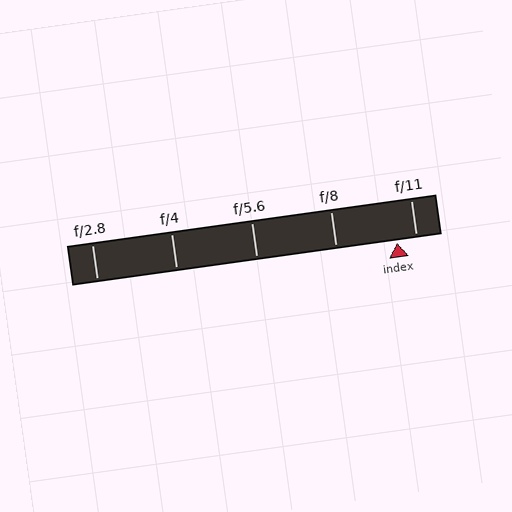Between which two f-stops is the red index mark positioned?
The index mark is between f/8 and f/11.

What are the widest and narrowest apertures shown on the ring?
The widest aperture shown is f/2.8 and the narrowest is f/11.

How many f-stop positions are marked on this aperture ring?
There are 5 f-stop positions marked.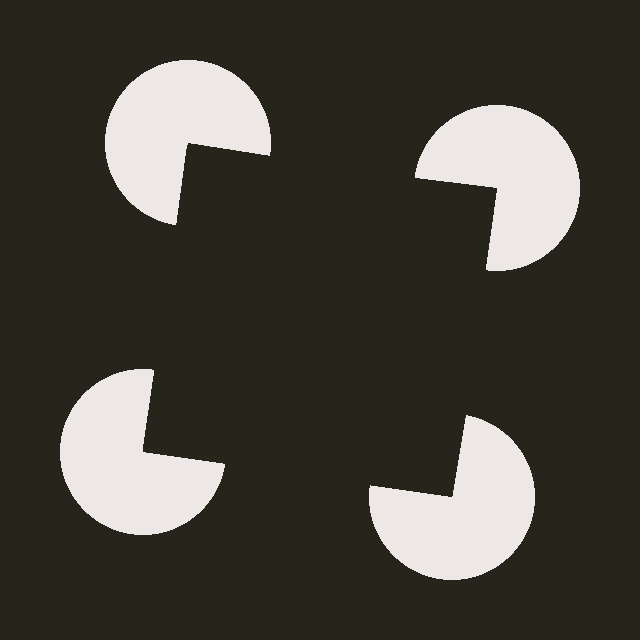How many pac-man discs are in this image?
There are 4 — one at each vertex of the illusory square.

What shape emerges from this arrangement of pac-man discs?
An illusory square — its edges are inferred from the aligned wedge cuts in the pac-man discs, not physically drawn.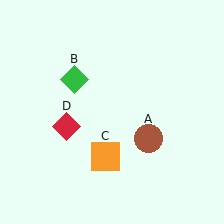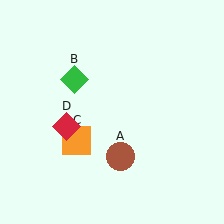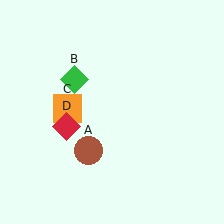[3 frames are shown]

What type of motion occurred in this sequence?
The brown circle (object A), orange square (object C) rotated clockwise around the center of the scene.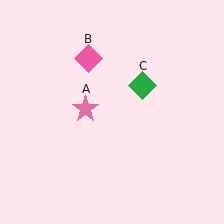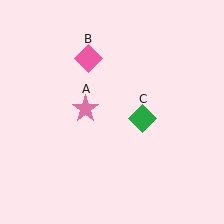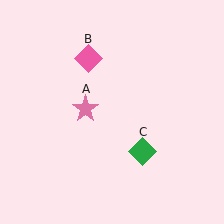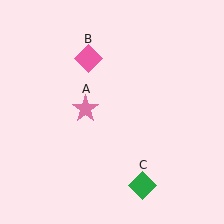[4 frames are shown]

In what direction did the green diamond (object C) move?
The green diamond (object C) moved down.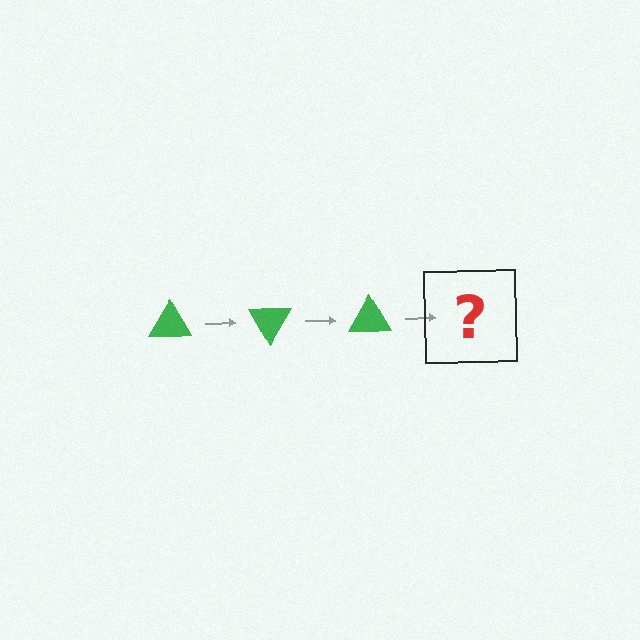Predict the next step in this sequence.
The next step is a green triangle rotated 180 degrees.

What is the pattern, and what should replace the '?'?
The pattern is that the triangle rotates 60 degrees each step. The '?' should be a green triangle rotated 180 degrees.